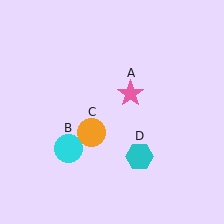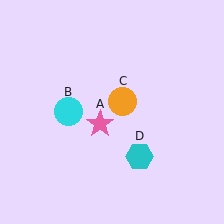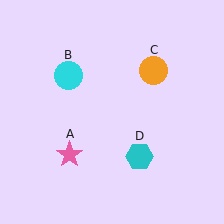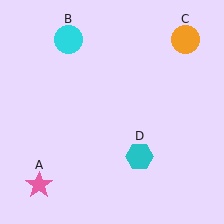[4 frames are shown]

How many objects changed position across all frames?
3 objects changed position: pink star (object A), cyan circle (object B), orange circle (object C).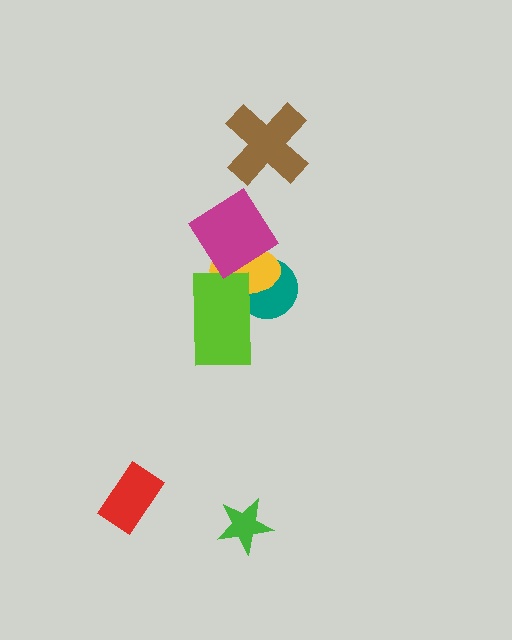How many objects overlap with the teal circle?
2 objects overlap with the teal circle.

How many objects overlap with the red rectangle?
0 objects overlap with the red rectangle.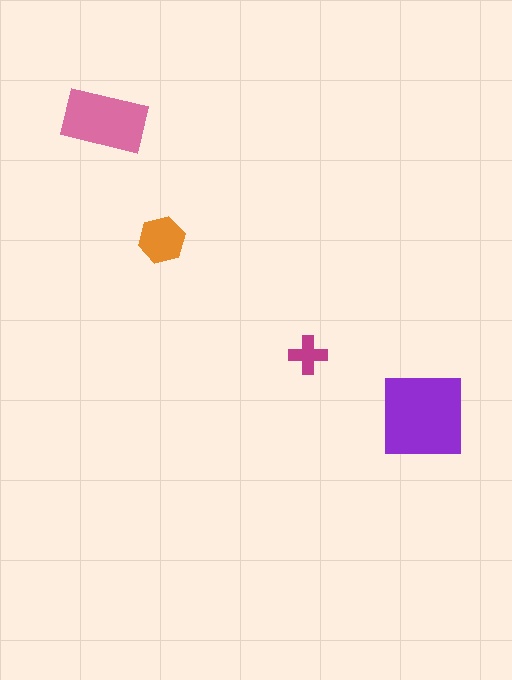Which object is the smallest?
The magenta cross.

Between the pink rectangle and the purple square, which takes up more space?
The purple square.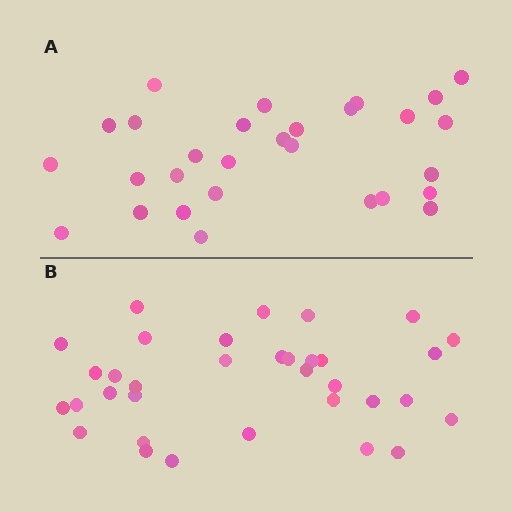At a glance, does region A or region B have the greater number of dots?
Region B (the bottom region) has more dots.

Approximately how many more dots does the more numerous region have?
Region B has about 5 more dots than region A.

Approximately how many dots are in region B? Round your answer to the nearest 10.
About 30 dots. (The exact count is 34, which rounds to 30.)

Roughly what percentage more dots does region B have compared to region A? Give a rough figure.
About 15% more.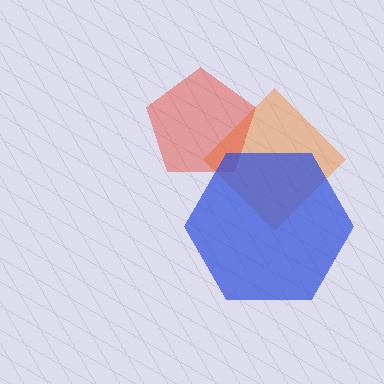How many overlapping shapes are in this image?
There are 3 overlapping shapes in the image.